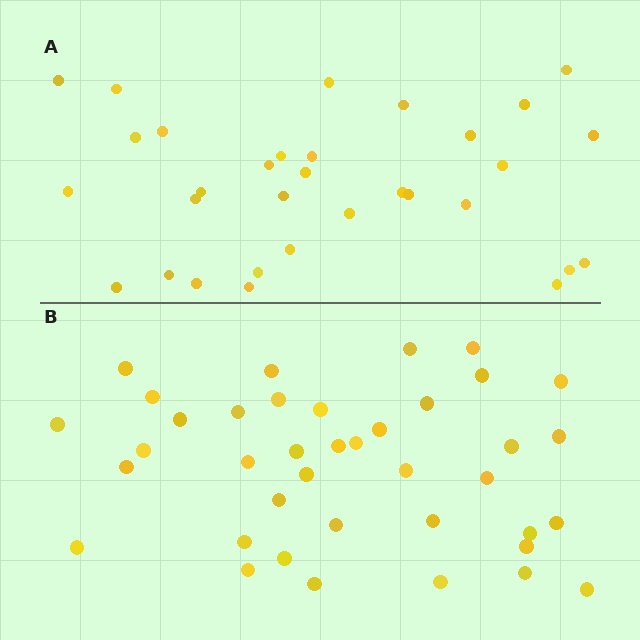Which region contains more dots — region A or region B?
Region B (the bottom region) has more dots.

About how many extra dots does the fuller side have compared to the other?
Region B has roughly 8 or so more dots than region A.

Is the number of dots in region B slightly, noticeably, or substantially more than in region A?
Region B has only slightly more — the two regions are fairly close. The ratio is roughly 1.2 to 1.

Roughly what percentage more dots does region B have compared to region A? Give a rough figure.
About 20% more.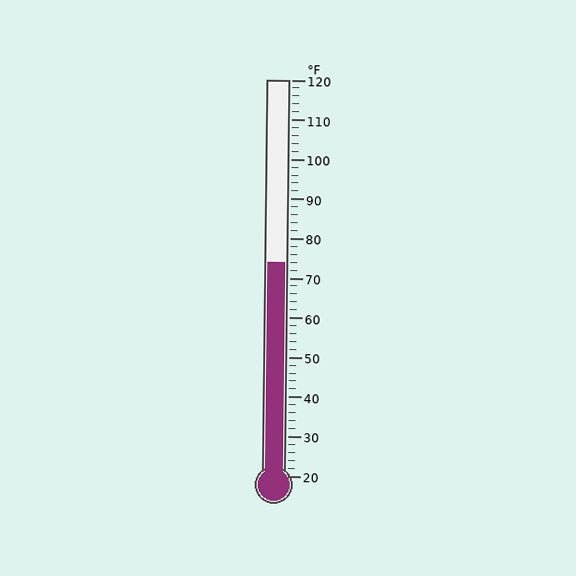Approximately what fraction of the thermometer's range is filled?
The thermometer is filled to approximately 55% of its range.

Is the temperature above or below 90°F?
The temperature is below 90°F.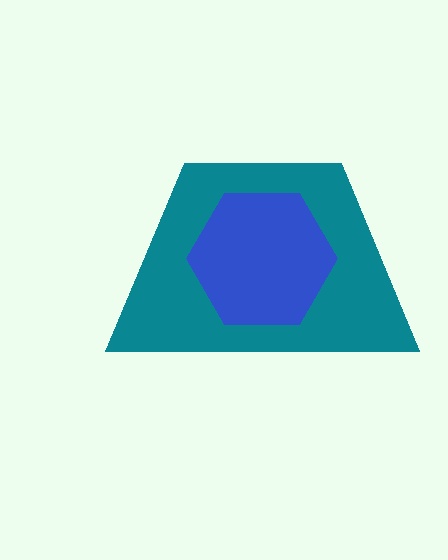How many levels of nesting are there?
2.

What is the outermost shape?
The teal trapezoid.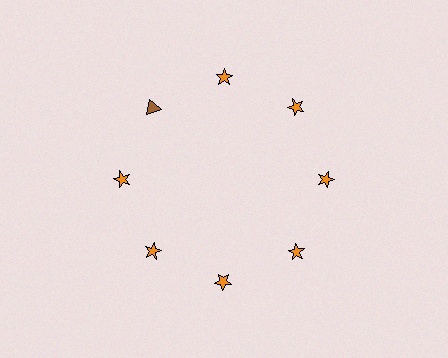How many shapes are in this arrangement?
There are 8 shapes arranged in a ring pattern.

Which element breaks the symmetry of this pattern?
The brown triangle at roughly the 10 o'clock position breaks the symmetry. All other shapes are orange stars.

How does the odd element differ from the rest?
It differs in both color (brown instead of orange) and shape (triangle instead of star).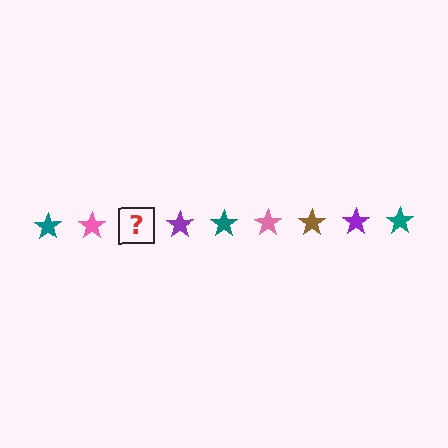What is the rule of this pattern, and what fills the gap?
The rule is that the pattern cycles through teal, pink, brown, purple stars. The gap should be filled with a brown star.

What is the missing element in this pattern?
The missing element is a brown star.